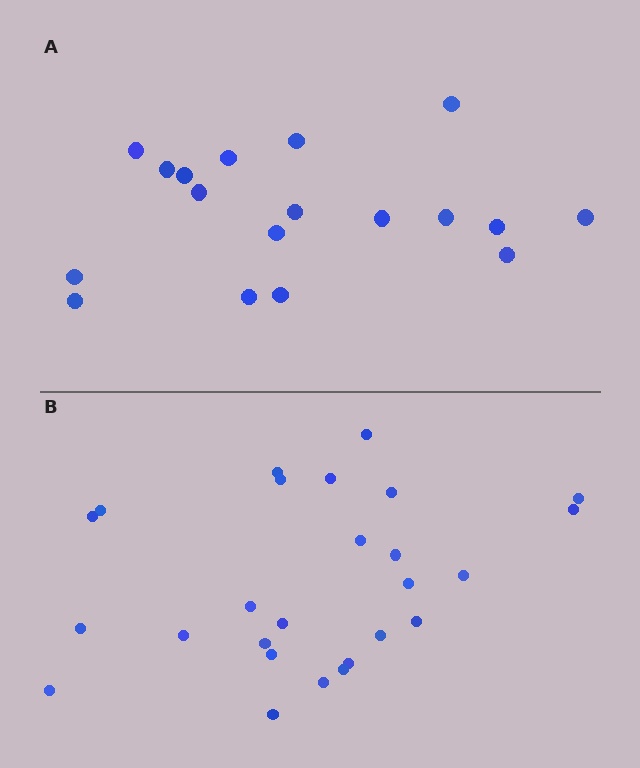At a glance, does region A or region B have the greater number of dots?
Region B (the bottom region) has more dots.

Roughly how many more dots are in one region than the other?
Region B has roughly 8 or so more dots than region A.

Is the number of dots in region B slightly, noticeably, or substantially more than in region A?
Region B has noticeably more, but not dramatically so. The ratio is roughly 1.4 to 1.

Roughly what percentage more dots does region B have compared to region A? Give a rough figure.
About 45% more.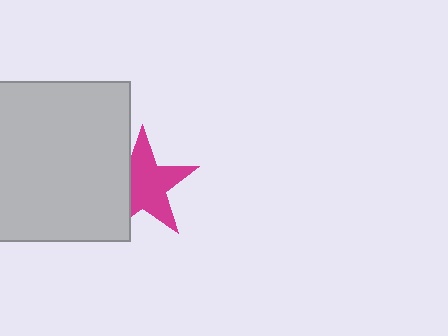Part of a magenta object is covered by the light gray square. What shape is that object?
It is a star.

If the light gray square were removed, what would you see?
You would see the complete magenta star.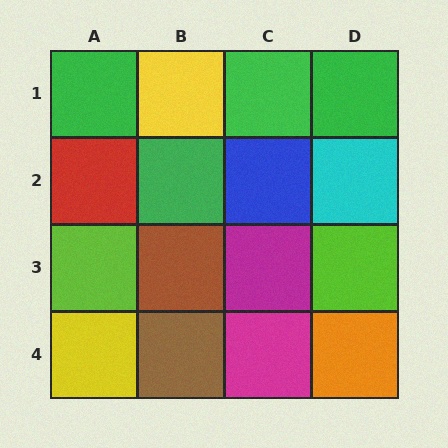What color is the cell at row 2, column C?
Blue.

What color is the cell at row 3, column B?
Brown.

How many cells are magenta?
2 cells are magenta.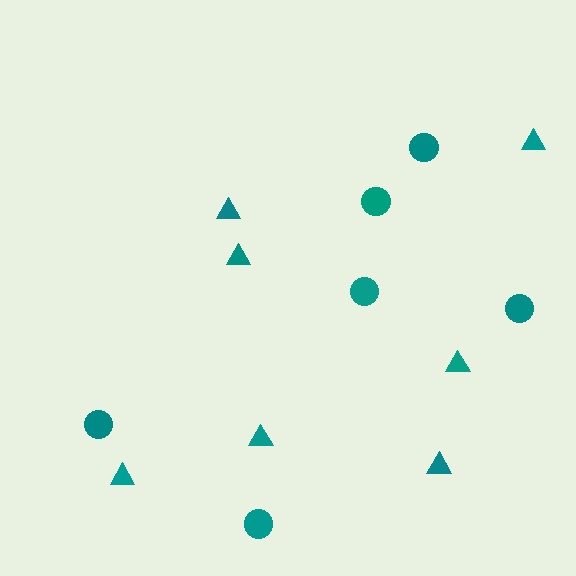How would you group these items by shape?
There are 2 groups: one group of triangles (7) and one group of circles (6).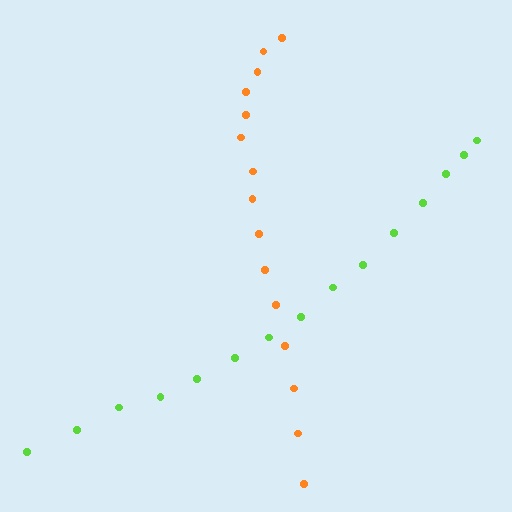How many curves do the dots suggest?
There are 2 distinct paths.